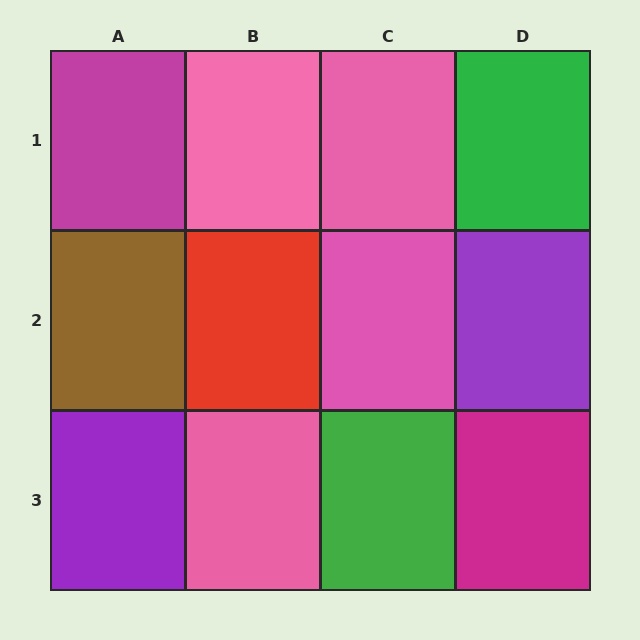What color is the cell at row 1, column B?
Pink.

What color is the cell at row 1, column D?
Green.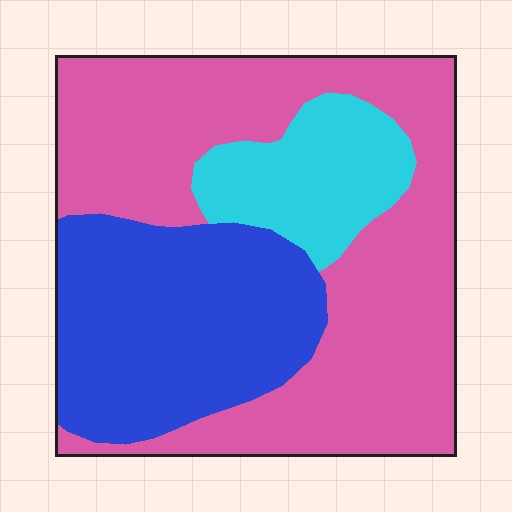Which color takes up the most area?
Pink, at roughly 55%.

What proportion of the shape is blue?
Blue covers 31% of the shape.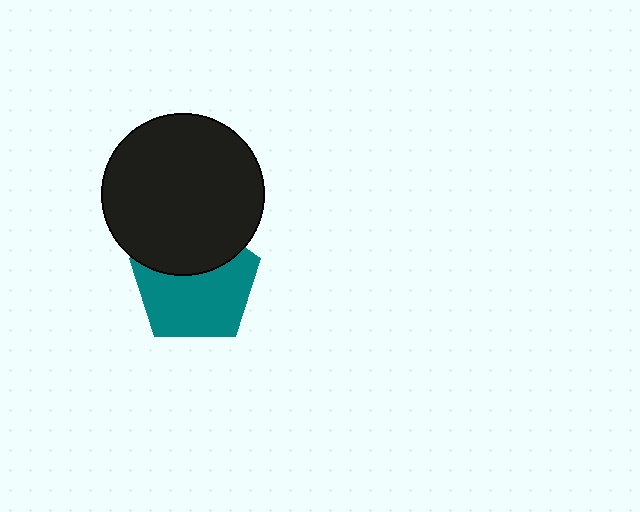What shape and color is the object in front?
The object in front is a black circle.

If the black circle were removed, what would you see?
You would see the complete teal pentagon.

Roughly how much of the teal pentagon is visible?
About half of it is visible (roughly 64%).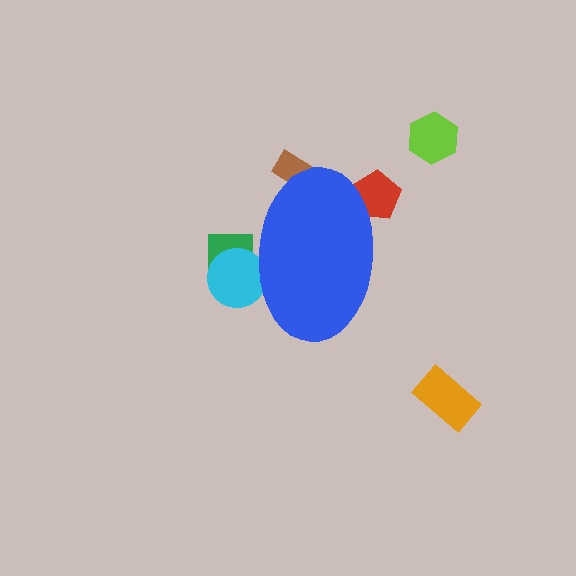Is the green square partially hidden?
Yes, the green square is partially hidden behind the blue ellipse.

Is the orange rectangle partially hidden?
No, the orange rectangle is fully visible.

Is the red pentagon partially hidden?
Yes, the red pentagon is partially hidden behind the blue ellipse.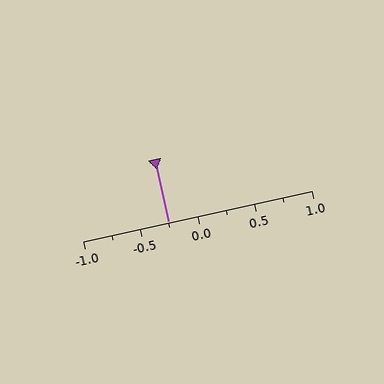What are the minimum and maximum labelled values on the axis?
The axis runs from -1.0 to 1.0.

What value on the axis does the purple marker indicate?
The marker indicates approximately -0.25.